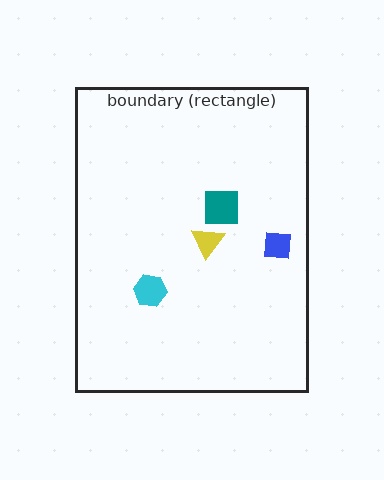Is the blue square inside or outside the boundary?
Inside.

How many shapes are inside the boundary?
4 inside, 0 outside.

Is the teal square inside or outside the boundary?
Inside.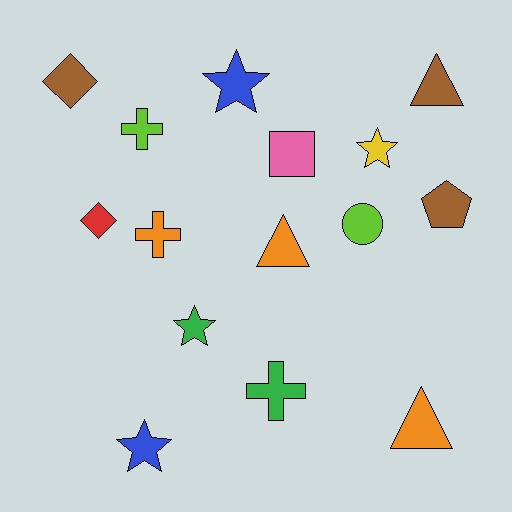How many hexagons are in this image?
There are no hexagons.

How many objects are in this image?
There are 15 objects.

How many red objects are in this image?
There is 1 red object.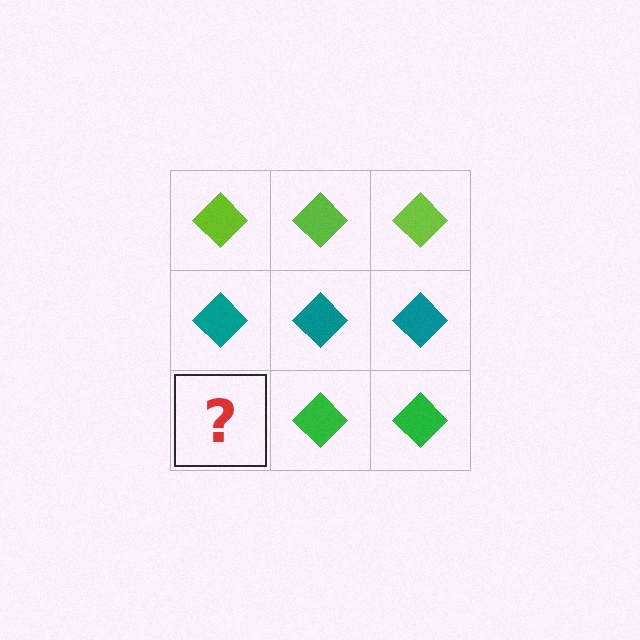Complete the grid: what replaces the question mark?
The question mark should be replaced with a green diamond.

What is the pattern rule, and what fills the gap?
The rule is that each row has a consistent color. The gap should be filled with a green diamond.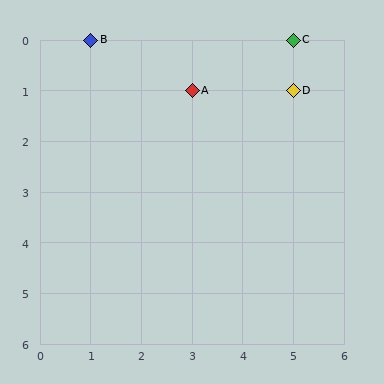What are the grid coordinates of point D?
Point D is at grid coordinates (5, 1).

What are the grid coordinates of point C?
Point C is at grid coordinates (5, 0).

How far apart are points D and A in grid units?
Points D and A are 2 columns apart.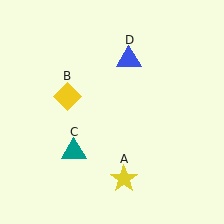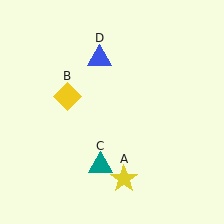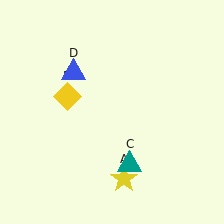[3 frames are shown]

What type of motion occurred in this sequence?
The teal triangle (object C), blue triangle (object D) rotated counterclockwise around the center of the scene.